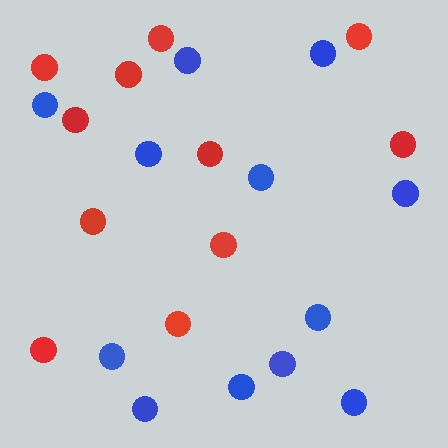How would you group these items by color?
There are 2 groups: one group of blue circles (12) and one group of red circles (11).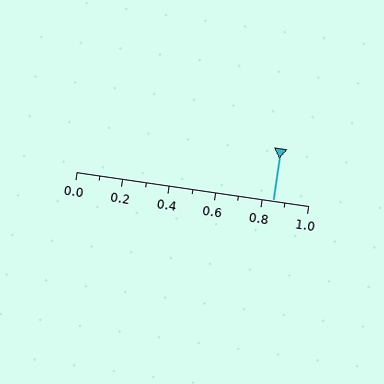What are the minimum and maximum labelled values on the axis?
The axis runs from 0.0 to 1.0.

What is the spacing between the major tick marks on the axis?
The major ticks are spaced 0.2 apart.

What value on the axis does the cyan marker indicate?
The marker indicates approximately 0.85.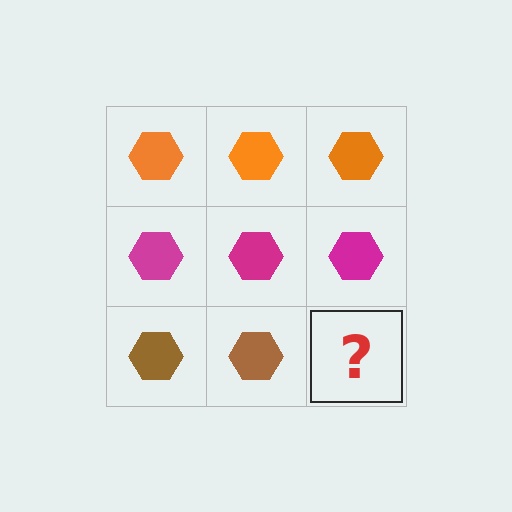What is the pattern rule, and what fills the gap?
The rule is that each row has a consistent color. The gap should be filled with a brown hexagon.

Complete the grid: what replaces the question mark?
The question mark should be replaced with a brown hexagon.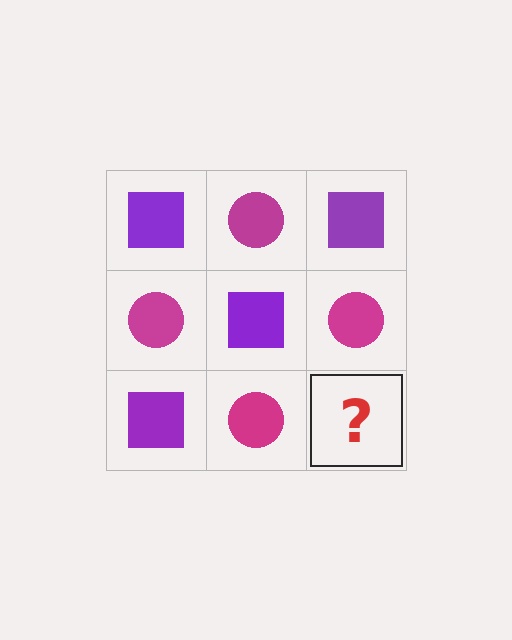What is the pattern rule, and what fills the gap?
The rule is that it alternates purple square and magenta circle in a checkerboard pattern. The gap should be filled with a purple square.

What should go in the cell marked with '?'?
The missing cell should contain a purple square.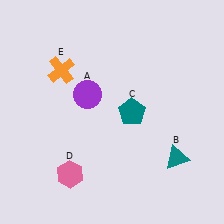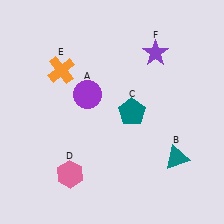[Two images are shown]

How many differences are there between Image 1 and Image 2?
There is 1 difference between the two images.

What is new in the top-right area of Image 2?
A purple star (F) was added in the top-right area of Image 2.